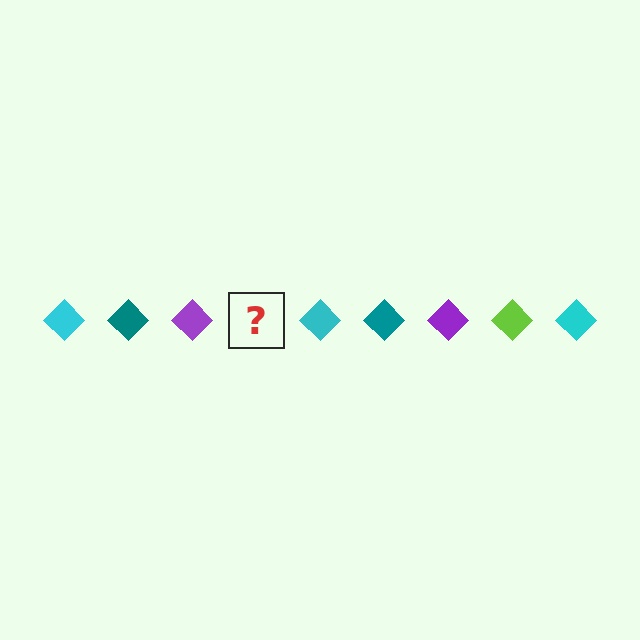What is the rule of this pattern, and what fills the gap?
The rule is that the pattern cycles through cyan, teal, purple, lime diamonds. The gap should be filled with a lime diamond.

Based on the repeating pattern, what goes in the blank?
The blank should be a lime diamond.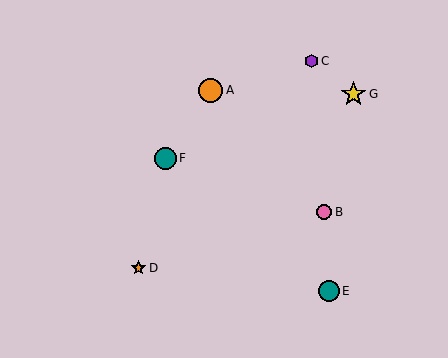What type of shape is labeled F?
Shape F is a teal circle.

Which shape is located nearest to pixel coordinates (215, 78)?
The orange circle (labeled A) at (210, 90) is nearest to that location.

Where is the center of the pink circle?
The center of the pink circle is at (324, 212).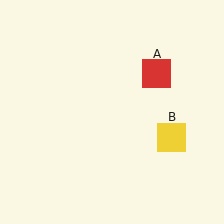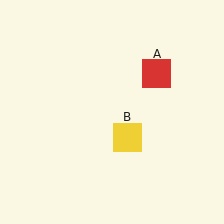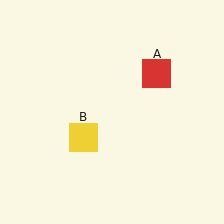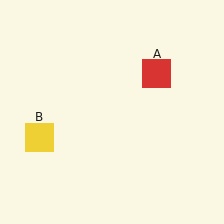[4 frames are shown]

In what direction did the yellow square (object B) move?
The yellow square (object B) moved left.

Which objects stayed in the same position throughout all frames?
Red square (object A) remained stationary.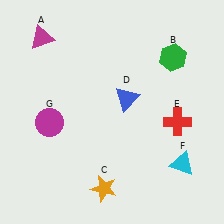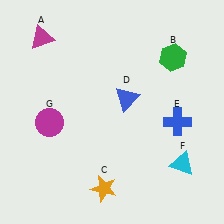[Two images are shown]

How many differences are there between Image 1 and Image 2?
There is 1 difference between the two images.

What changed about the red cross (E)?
In Image 1, E is red. In Image 2, it changed to blue.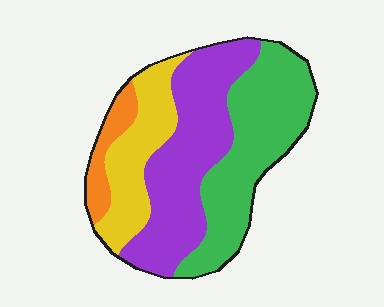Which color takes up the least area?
Orange, at roughly 10%.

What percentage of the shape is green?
Green takes up between a third and a half of the shape.